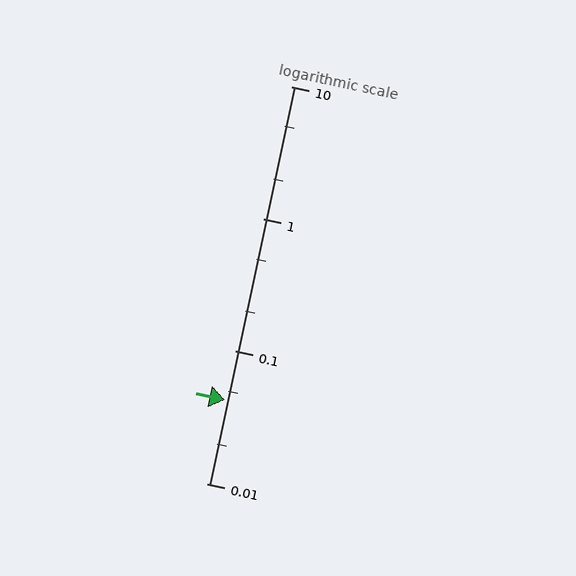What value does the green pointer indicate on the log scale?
The pointer indicates approximately 0.043.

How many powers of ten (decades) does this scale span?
The scale spans 3 decades, from 0.01 to 10.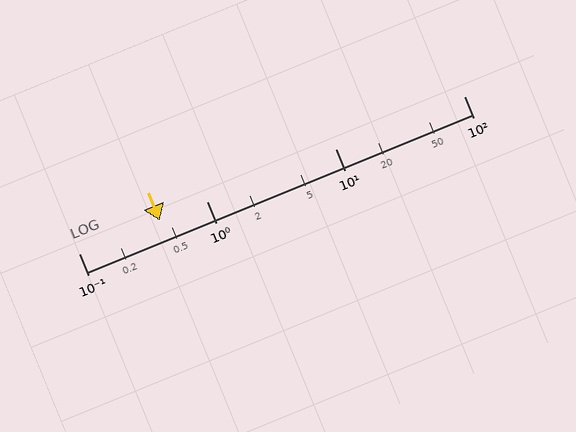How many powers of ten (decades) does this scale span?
The scale spans 3 decades, from 0.1 to 100.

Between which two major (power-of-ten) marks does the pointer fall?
The pointer is between 0.1 and 1.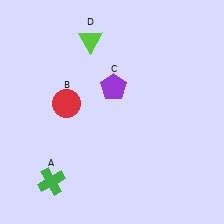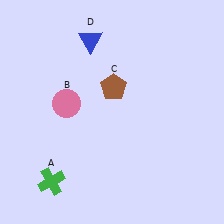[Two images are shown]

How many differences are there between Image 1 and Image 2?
There are 3 differences between the two images.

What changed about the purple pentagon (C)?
In Image 1, C is purple. In Image 2, it changed to brown.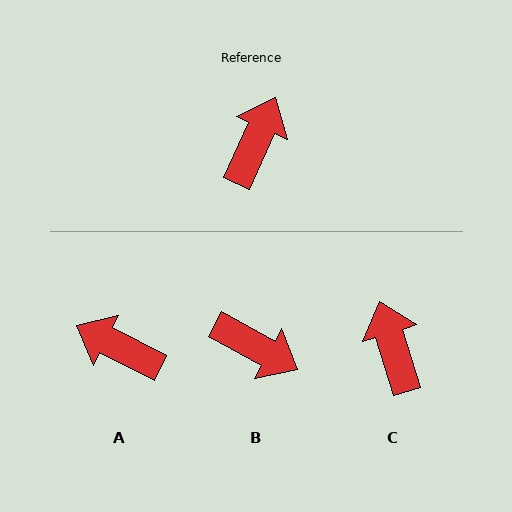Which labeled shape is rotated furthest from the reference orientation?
B, about 95 degrees away.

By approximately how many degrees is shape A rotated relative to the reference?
Approximately 87 degrees counter-clockwise.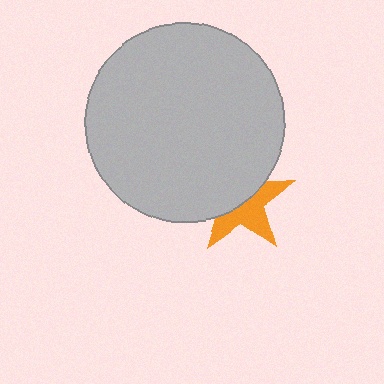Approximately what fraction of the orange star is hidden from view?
Roughly 51% of the orange star is hidden behind the light gray circle.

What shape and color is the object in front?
The object in front is a light gray circle.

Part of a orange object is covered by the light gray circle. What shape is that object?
It is a star.